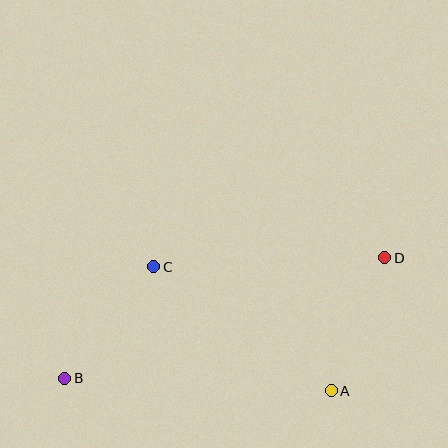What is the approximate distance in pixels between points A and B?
The distance between A and B is approximately 267 pixels.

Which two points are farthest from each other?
Points B and D are farthest from each other.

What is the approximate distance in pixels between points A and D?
The distance between A and D is approximately 143 pixels.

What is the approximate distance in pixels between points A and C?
The distance between A and C is approximately 217 pixels.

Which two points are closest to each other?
Points B and C are closest to each other.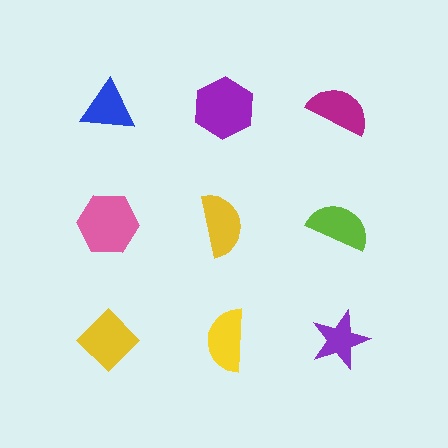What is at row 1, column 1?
A blue triangle.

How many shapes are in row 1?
3 shapes.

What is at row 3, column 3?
A purple star.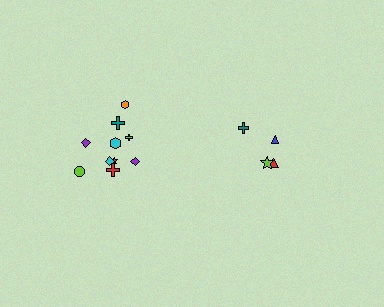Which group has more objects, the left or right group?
The left group.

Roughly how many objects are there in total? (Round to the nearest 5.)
Roughly 15 objects in total.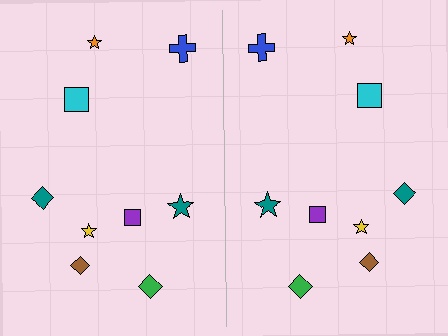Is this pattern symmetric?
Yes, this pattern has bilateral (reflection) symmetry.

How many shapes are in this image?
There are 18 shapes in this image.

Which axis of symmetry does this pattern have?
The pattern has a vertical axis of symmetry running through the center of the image.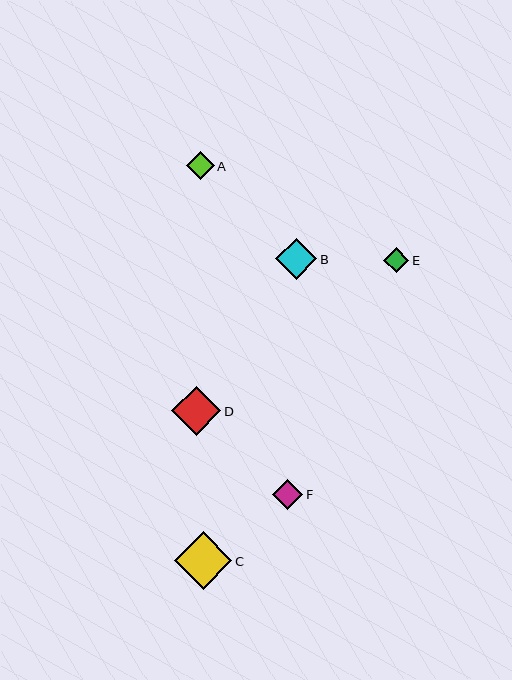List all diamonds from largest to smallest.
From largest to smallest: C, D, B, F, A, E.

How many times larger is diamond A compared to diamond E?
Diamond A is approximately 1.1 times the size of diamond E.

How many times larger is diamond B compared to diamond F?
Diamond B is approximately 1.4 times the size of diamond F.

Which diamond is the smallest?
Diamond E is the smallest with a size of approximately 25 pixels.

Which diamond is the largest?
Diamond C is the largest with a size of approximately 57 pixels.